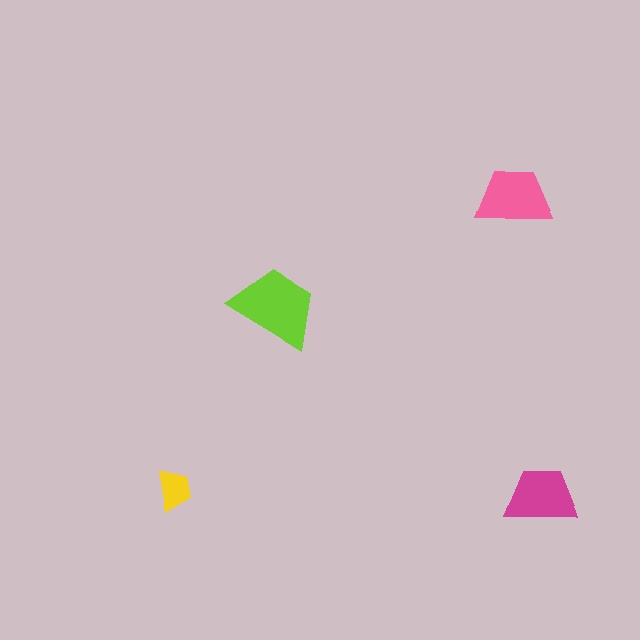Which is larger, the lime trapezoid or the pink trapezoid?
The lime one.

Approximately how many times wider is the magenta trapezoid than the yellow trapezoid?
About 1.5 times wider.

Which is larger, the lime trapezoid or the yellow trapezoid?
The lime one.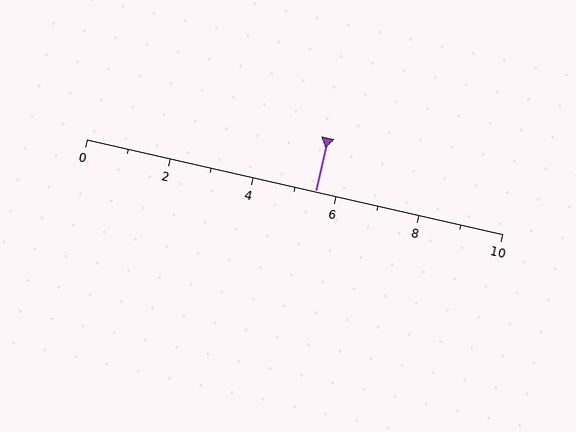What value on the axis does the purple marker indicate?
The marker indicates approximately 5.5.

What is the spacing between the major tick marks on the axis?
The major ticks are spaced 2 apart.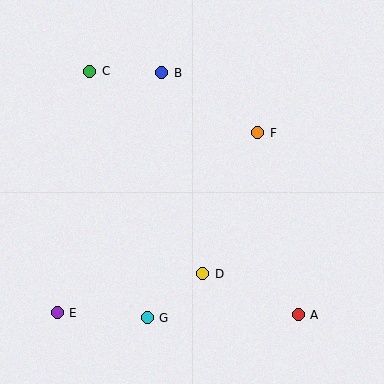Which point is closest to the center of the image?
Point D at (203, 274) is closest to the center.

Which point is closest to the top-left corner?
Point C is closest to the top-left corner.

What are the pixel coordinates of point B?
Point B is at (162, 73).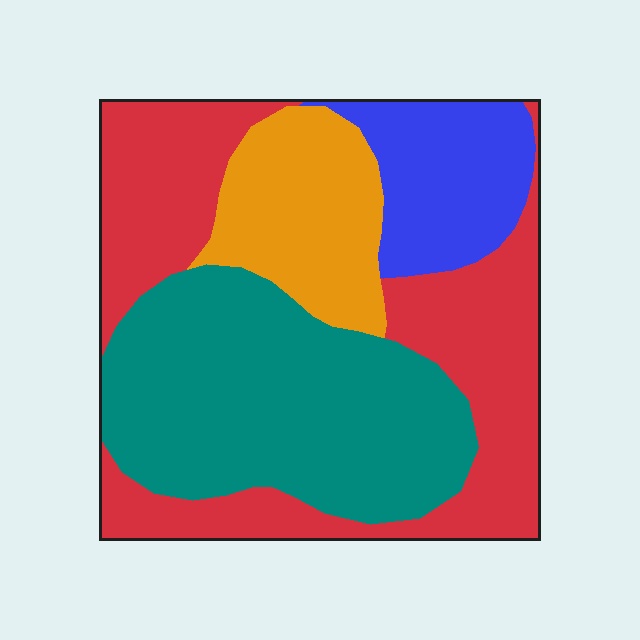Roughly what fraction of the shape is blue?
Blue covers 13% of the shape.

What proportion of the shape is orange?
Orange covers 15% of the shape.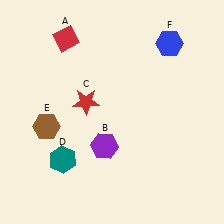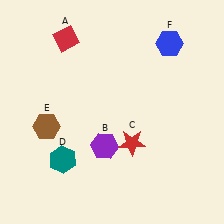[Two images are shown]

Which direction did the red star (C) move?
The red star (C) moved right.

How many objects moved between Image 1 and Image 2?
1 object moved between the two images.